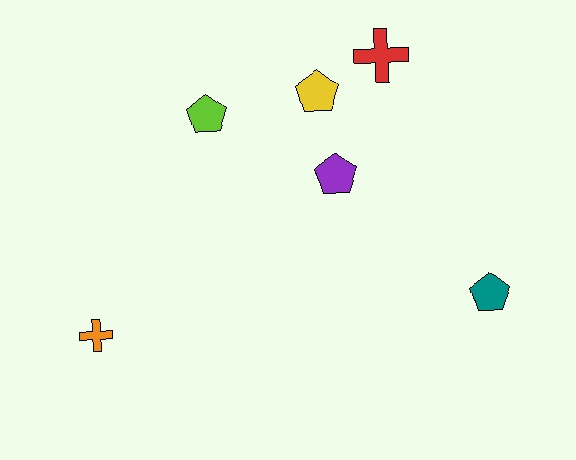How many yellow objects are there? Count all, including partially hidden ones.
There is 1 yellow object.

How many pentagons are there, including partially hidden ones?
There are 4 pentagons.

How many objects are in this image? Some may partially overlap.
There are 6 objects.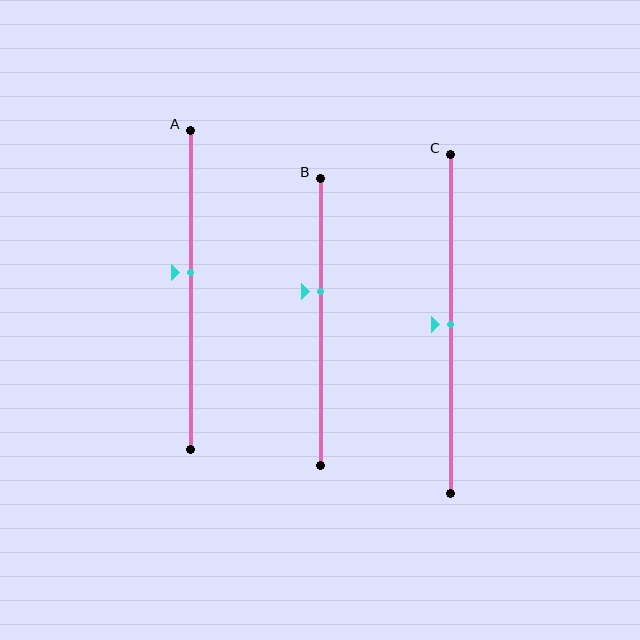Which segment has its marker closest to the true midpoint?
Segment C has its marker closest to the true midpoint.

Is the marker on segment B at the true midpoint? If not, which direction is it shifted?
No, the marker on segment B is shifted upward by about 11% of the segment length.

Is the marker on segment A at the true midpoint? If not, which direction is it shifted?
No, the marker on segment A is shifted upward by about 6% of the segment length.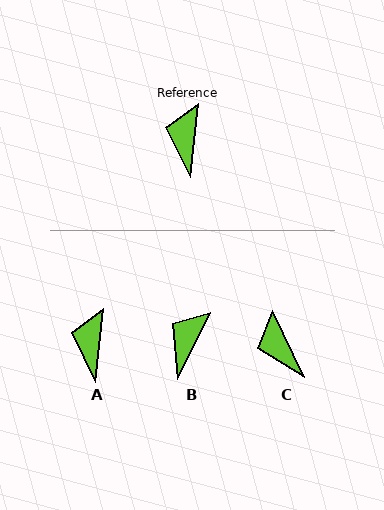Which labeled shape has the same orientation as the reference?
A.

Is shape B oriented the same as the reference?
No, it is off by about 21 degrees.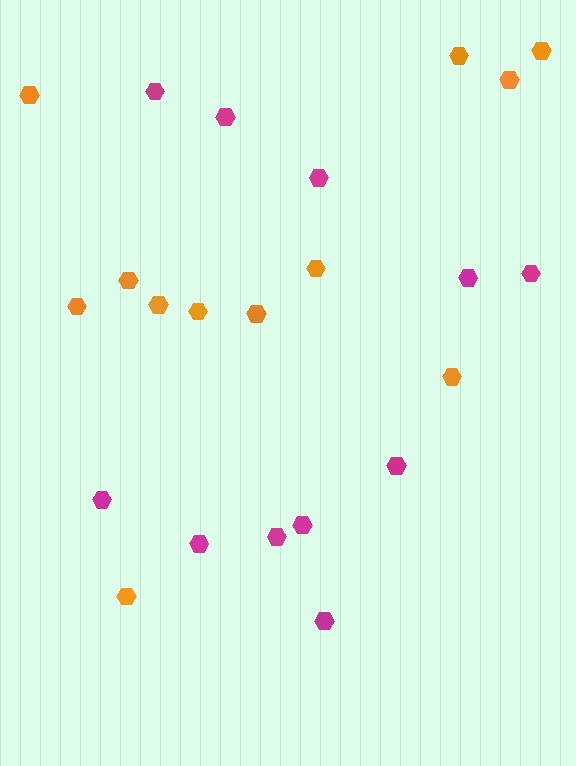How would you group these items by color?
There are 2 groups: one group of magenta hexagons (11) and one group of orange hexagons (12).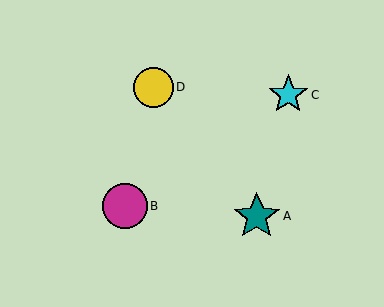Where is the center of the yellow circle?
The center of the yellow circle is at (153, 87).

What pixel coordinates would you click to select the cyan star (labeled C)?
Click at (288, 95) to select the cyan star C.